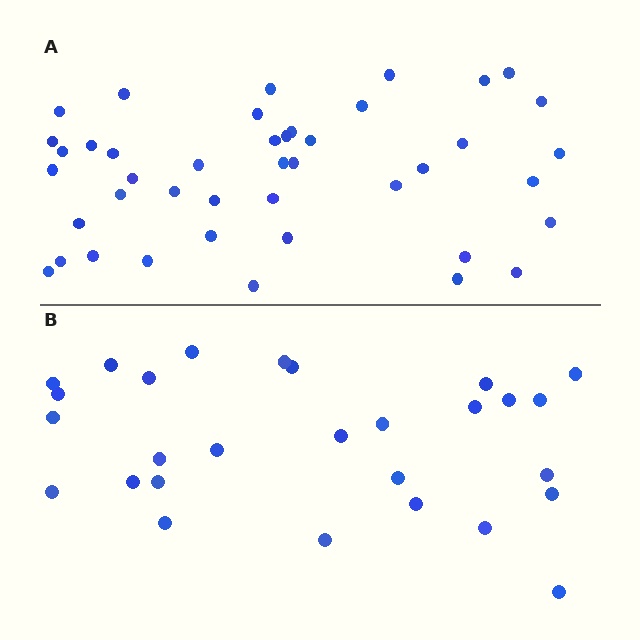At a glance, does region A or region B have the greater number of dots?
Region A (the top region) has more dots.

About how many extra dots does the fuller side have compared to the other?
Region A has approximately 15 more dots than region B.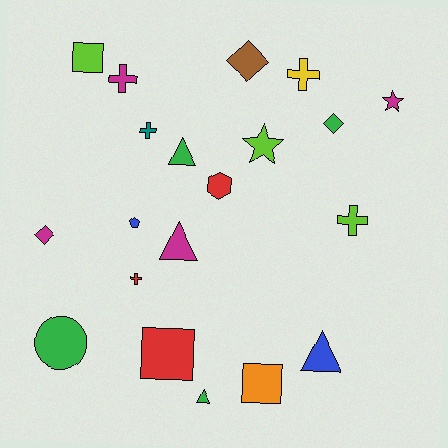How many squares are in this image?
There are 3 squares.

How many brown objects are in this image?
There is 1 brown object.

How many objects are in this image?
There are 20 objects.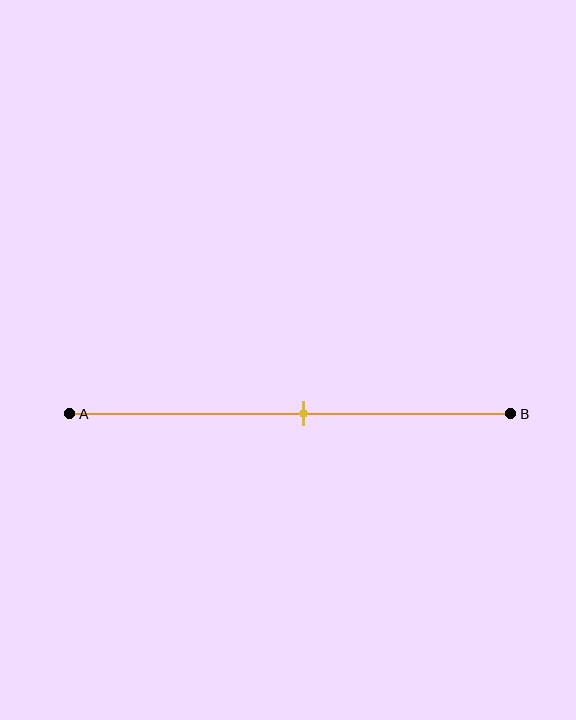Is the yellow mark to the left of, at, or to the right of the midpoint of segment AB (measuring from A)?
The yellow mark is approximately at the midpoint of segment AB.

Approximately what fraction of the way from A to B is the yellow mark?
The yellow mark is approximately 55% of the way from A to B.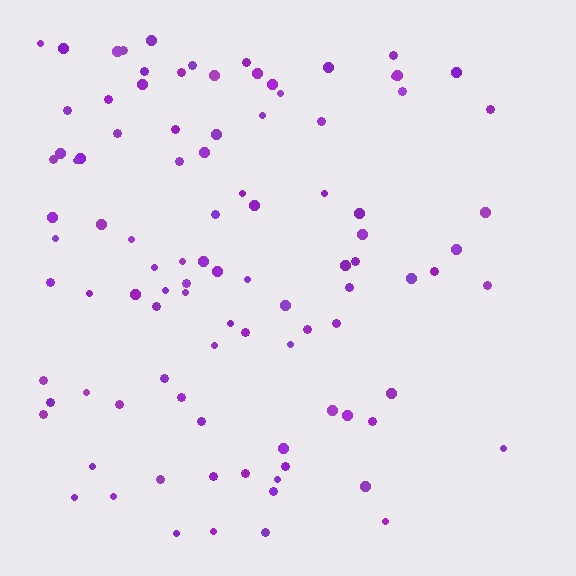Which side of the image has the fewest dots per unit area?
The right.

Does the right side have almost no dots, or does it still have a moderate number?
Still a moderate number, just noticeably fewer than the left.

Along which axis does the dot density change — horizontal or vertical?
Horizontal.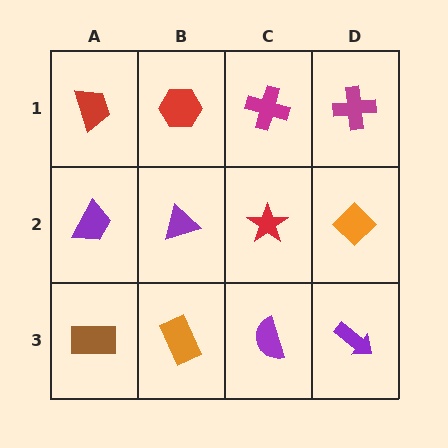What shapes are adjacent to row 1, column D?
An orange diamond (row 2, column D), a magenta cross (row 1, column C).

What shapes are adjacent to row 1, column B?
A purple triangle (row 2, column B), a red trapezoid (row 1, column A), a magenta cross (row 1, column C).